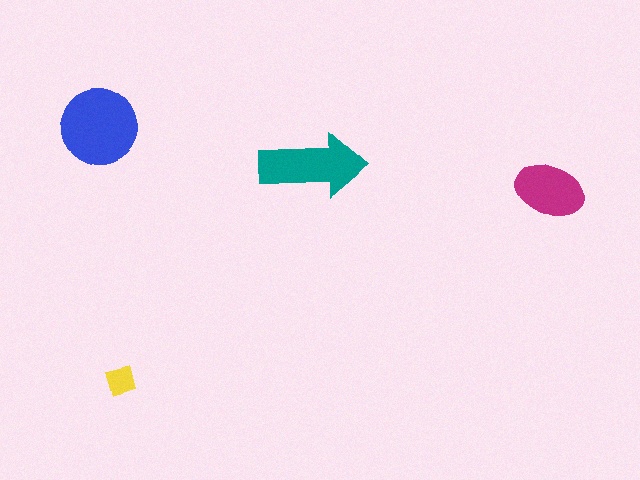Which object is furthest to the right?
The magenta ellipse is rightmost.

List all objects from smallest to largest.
The yellow diamond, the magenta ellipse, the teal arrow, the blue circle.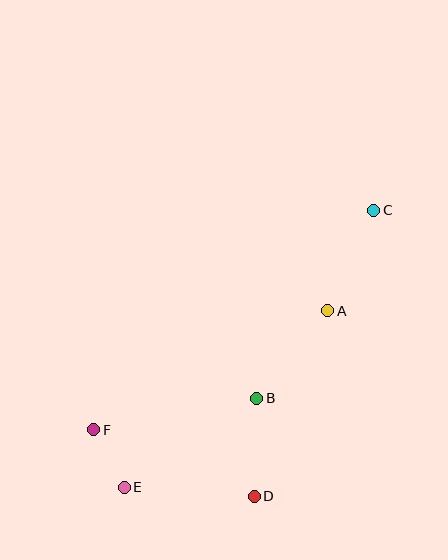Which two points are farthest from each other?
Points C and E are farthest from each other.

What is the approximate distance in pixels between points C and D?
The distance between C and D is approximately 310 pixels.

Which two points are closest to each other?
Points E and F are closest to each other.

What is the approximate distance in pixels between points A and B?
The distance between A and B is approximately 113 pixels.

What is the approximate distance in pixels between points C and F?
The distance between C and F is approximately 356 pixels.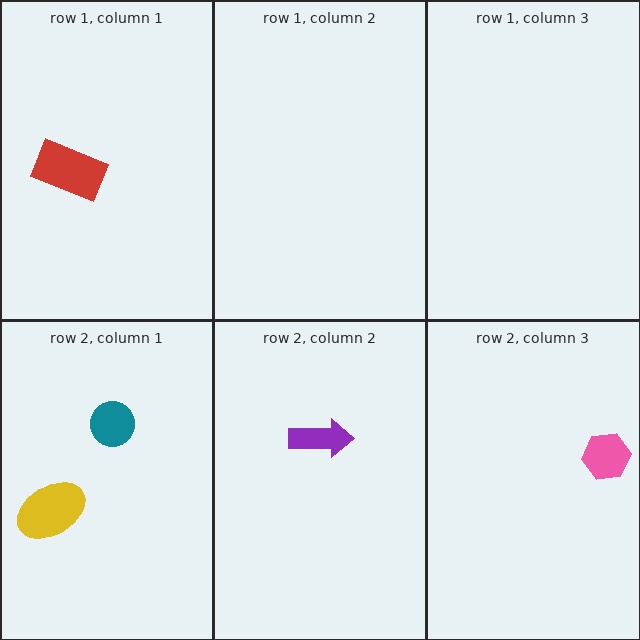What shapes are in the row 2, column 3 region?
The pink hexagon.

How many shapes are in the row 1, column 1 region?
1.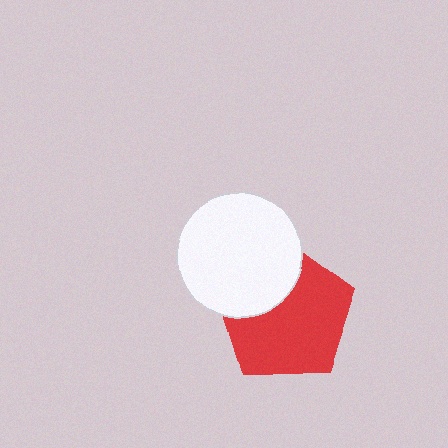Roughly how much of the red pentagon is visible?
Most of it is visible (roughly 69%).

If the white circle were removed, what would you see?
You would see the complete red pentagon.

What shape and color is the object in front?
The object in front is a white circle.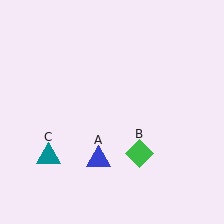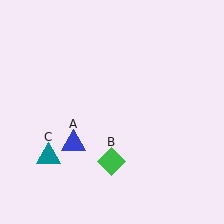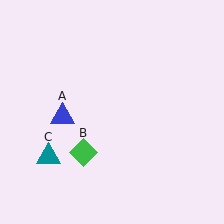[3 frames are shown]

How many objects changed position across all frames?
2 objects changed position: blue triangle (object A), green diamond (object B).